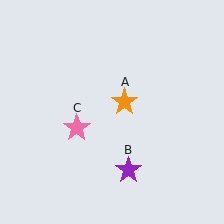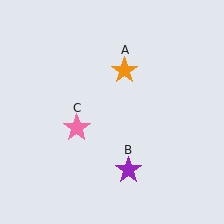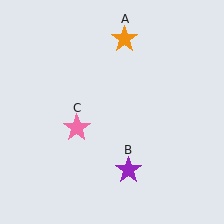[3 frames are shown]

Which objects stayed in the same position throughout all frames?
Purple star (object B) and pink star (object C) remained stationary.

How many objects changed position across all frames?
1 object changed position: orange star (object A).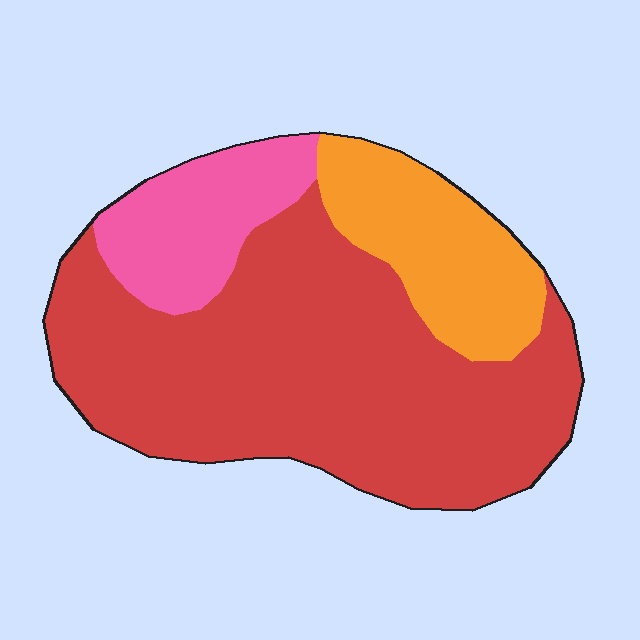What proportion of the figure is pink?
Pink takes up about one sixth (1/6) of the figure.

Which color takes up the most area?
Red, at roughly 65%.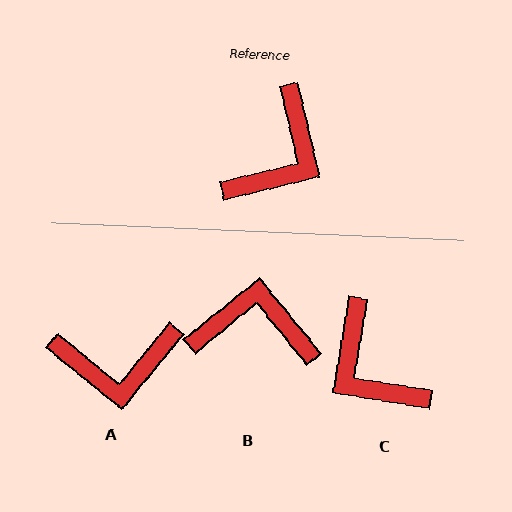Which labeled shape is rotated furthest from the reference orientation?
B, about 116 degrees away.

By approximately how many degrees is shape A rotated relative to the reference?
Approximately 53 degrees clockwise.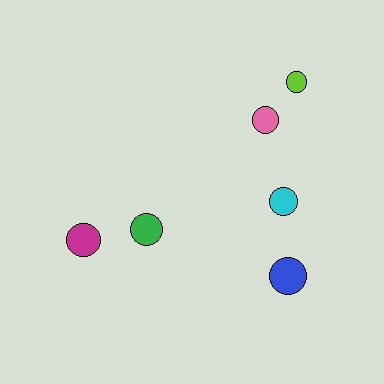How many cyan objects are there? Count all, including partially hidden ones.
There is 1 cyan object.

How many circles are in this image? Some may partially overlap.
There are 6 circles.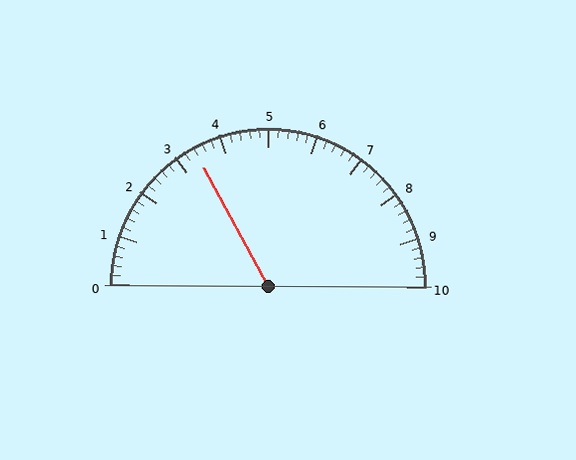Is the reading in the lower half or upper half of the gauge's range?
The reading is in the lower half of the range (0 to 10).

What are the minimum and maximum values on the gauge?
The gauge ranges from 0 to 10.